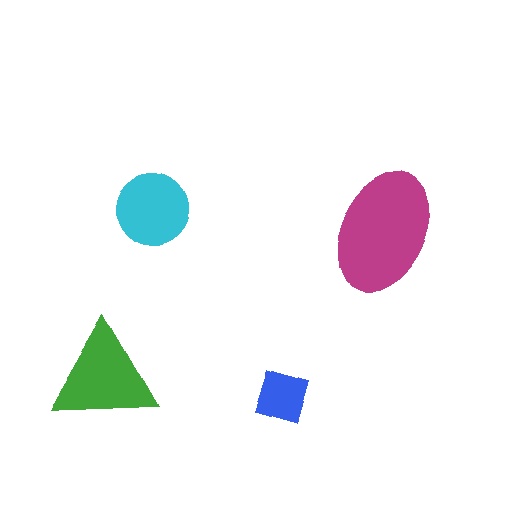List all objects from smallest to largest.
The blue diamond, the cyan circle, the green triangle, the magenta ellipse.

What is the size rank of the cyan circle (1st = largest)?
3rd.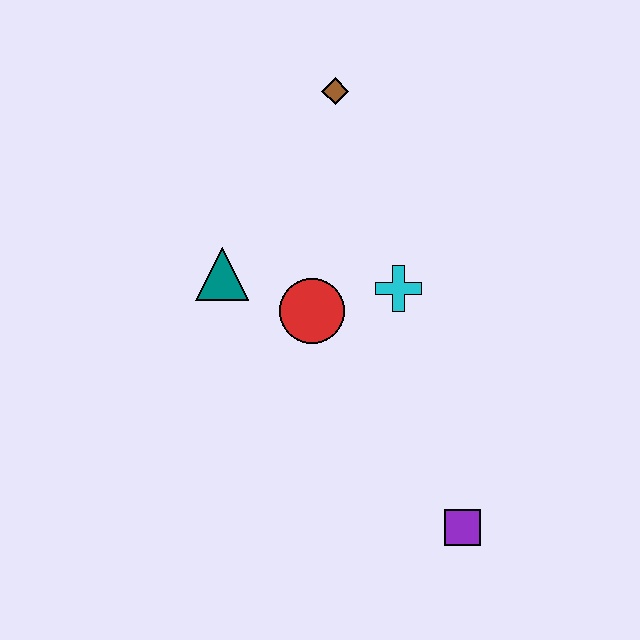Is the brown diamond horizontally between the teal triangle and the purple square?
Yes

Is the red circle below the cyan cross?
Yes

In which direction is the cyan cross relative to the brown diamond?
The cyan cross is below the brown diamond.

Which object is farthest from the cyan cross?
The purple square is farthest from the cyan cross.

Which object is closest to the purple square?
The cyan cross is closest to the purple square.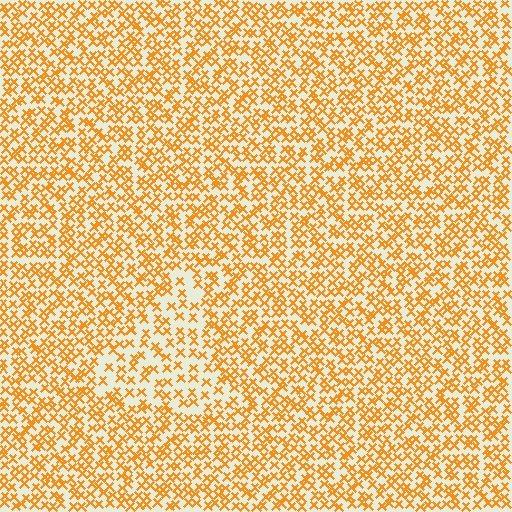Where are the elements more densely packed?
The elements are more densely packed outside the triangle boundary.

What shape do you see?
I see a triangle.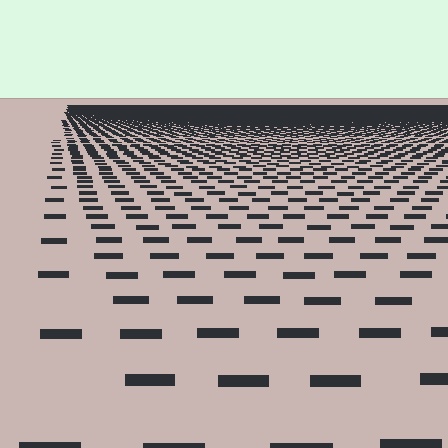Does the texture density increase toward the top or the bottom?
Density increases toward the top.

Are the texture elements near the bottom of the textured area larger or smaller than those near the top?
Larger. Near the bottom, elements are closer to the viewer and appear at a bigger on-screen size.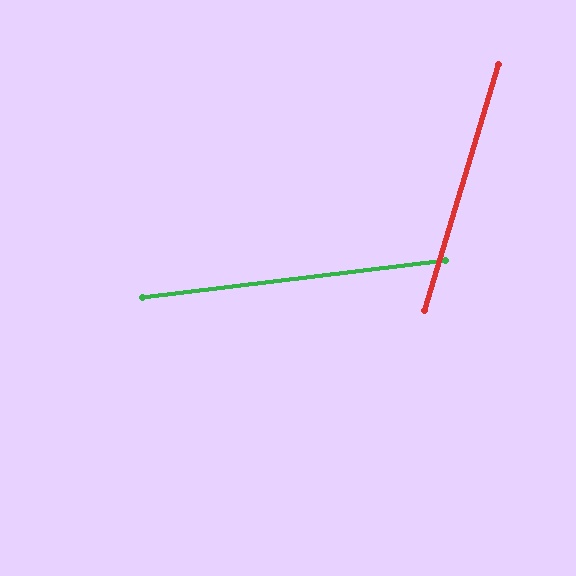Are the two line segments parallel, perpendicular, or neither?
Neither parallel nor perpendicular — they differ by about 66°.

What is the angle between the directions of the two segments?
Approximately 66 degrees.